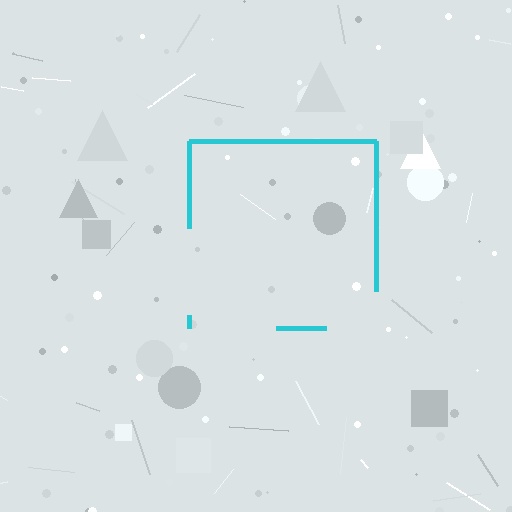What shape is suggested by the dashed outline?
The dashed outline suggests a square.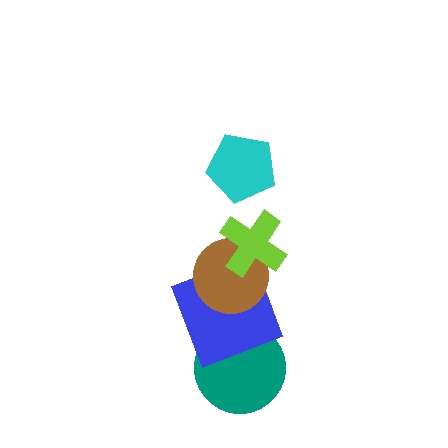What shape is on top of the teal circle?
The blue square is on top of the teal circle.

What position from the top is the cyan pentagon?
The cyan pentagon is 1st from the top.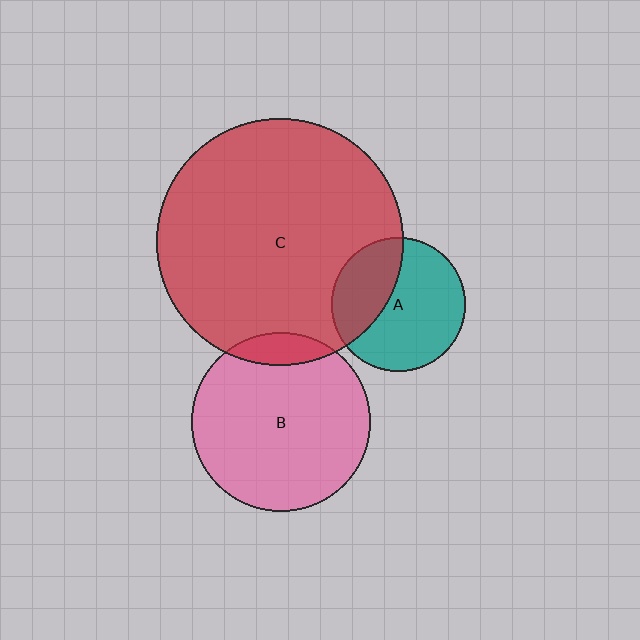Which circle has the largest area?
Circle C (red).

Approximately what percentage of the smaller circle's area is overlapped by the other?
Approximately 10%.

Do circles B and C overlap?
Yes.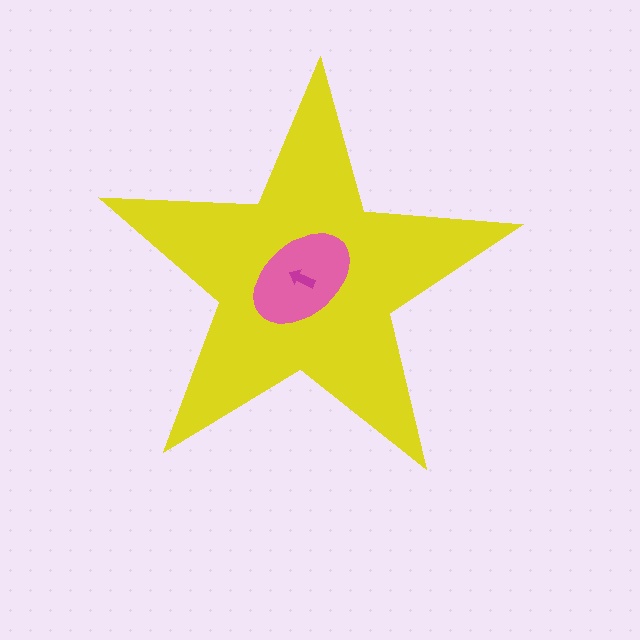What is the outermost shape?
The yellow star.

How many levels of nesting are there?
3.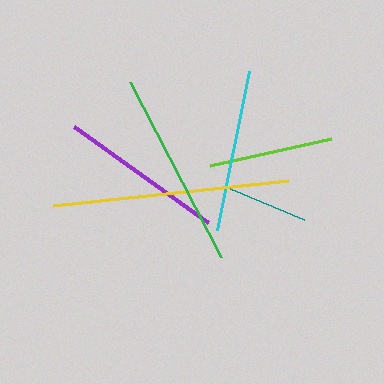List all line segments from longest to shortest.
From longest to shortest: yellow, green, purple, cyan, lime, teal.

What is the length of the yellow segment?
The yellow segment is approximately 236 pixels long.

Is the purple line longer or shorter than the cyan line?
The purple line is longer than the cyan line.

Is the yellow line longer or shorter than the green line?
The yellow line is longer than the green line.